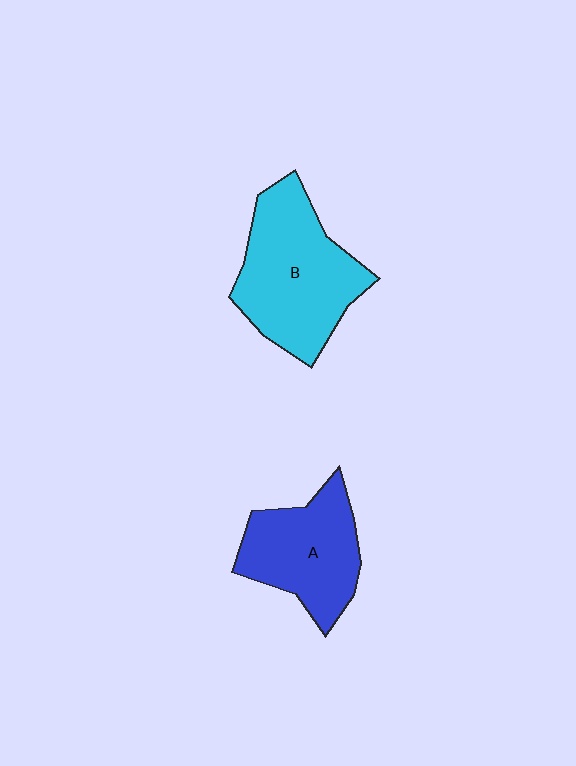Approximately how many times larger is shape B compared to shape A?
Approximately 1.3 times.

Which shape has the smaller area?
Shape A (blue).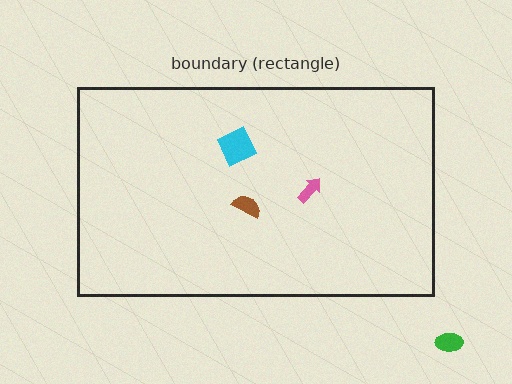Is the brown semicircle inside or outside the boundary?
Inside.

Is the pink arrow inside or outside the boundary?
Inside.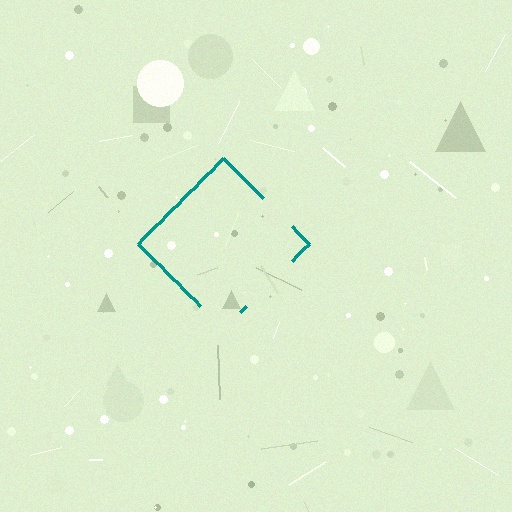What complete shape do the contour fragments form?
The contour fragments form a diamond.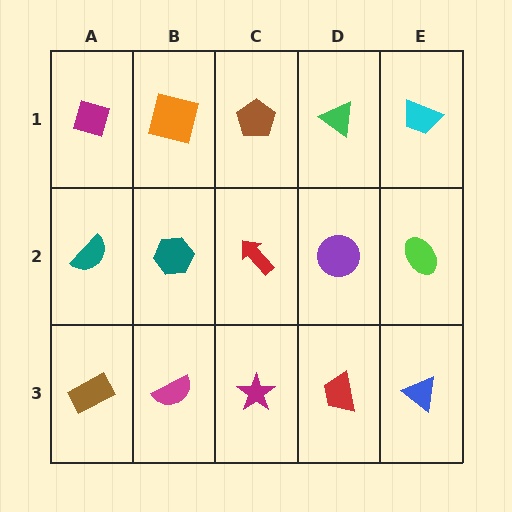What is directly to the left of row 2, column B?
A teal semicircle.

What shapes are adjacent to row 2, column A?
A magenta diamond (row 1, column A), a brown rectangle (row 3, column A), a teal hexagon (row 2, column B).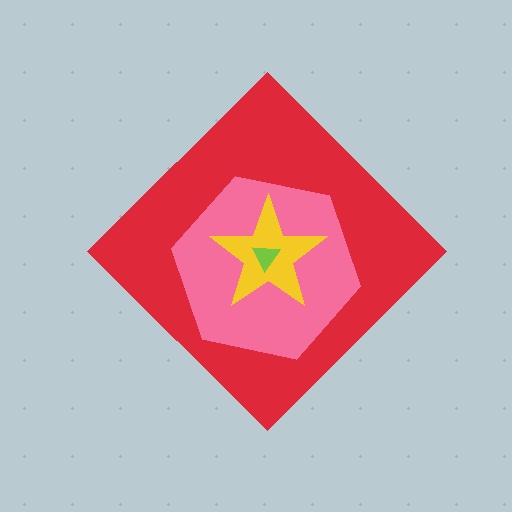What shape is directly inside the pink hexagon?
The yellow star.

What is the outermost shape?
The red diamond.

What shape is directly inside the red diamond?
The pink hexagon.